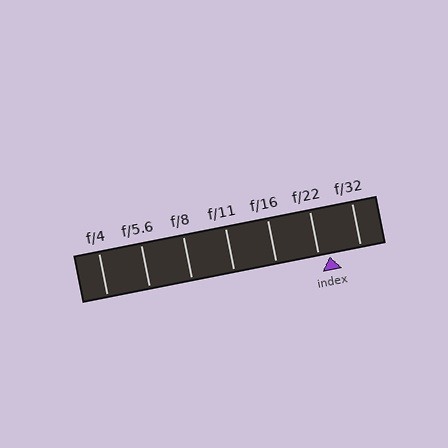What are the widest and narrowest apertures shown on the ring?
The widest aperture shown is f/4 and the narrowest is f/32.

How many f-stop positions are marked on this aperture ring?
There are 7 f-stop positions marked.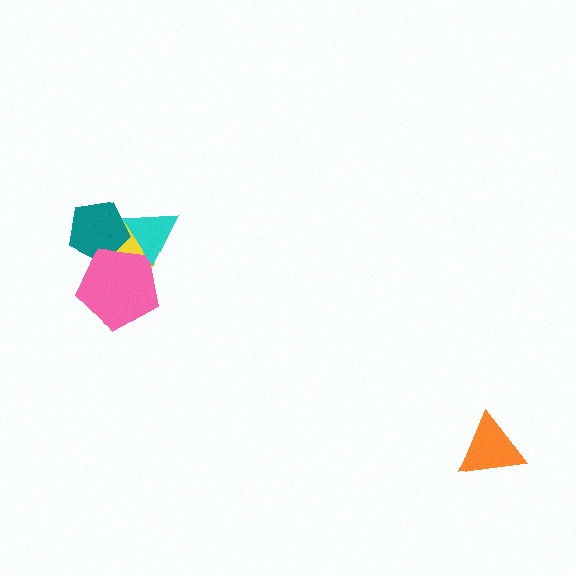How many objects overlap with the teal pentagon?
3 objects overlap with the teal pentagon.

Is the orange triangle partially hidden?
No, no other shape covers it.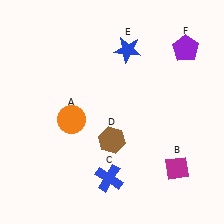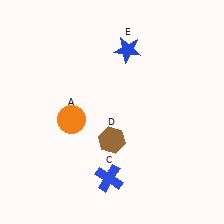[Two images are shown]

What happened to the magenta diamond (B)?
The magenta diamond (B) was removed in Image 2. It was in the bottom-right area of Image 1.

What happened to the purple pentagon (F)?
The purple pentagon (F) was removed in Image 2. It was in the top-right area of Image 1.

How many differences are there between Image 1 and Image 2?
There are 2 differences between the two images.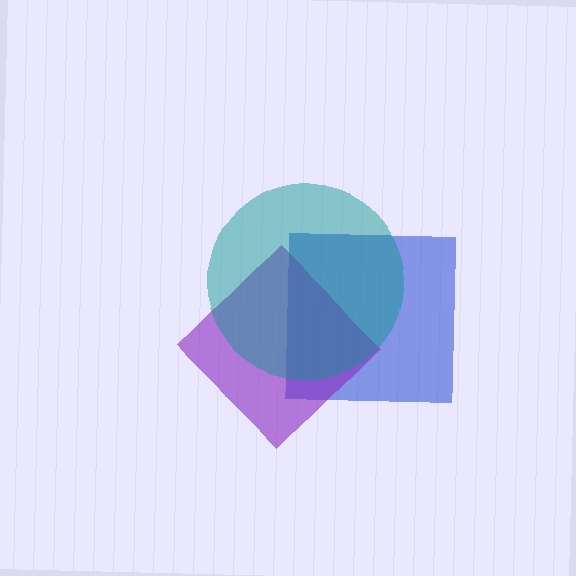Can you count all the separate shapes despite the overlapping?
Yes, there are 3 separate shapes.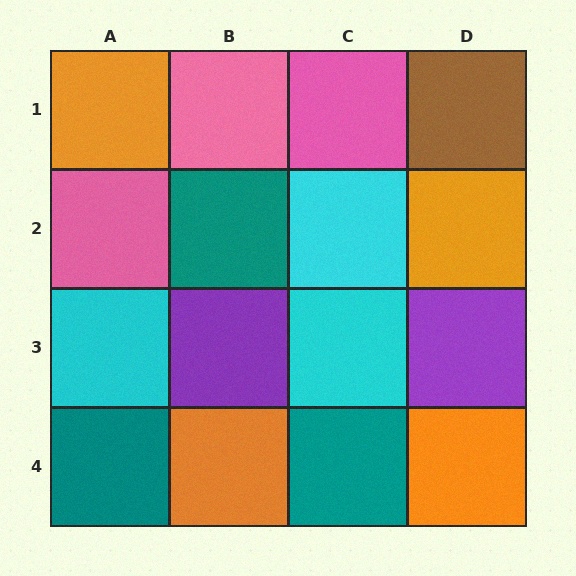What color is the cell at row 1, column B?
Pink.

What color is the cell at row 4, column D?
Orange.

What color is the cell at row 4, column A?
Teal.